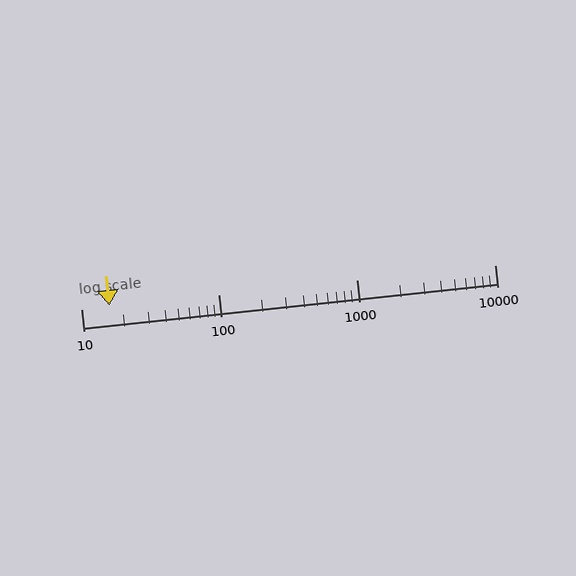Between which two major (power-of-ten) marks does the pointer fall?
The pointer is between 10 and 100.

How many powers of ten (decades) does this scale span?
The scale spans 3 decades, from 10 to 10000.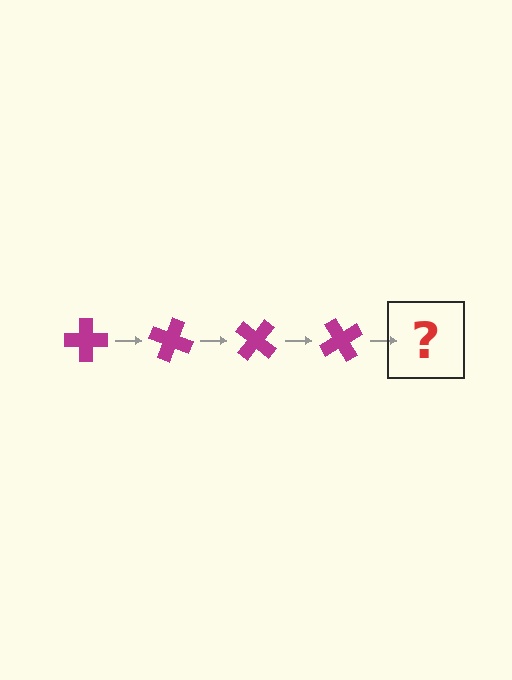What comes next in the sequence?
The next element should be a magenta cross rotated 80 degrees.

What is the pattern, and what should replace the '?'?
The pattern is that the cross rotates 20 degrees each step. The '?' should be a magenta cross rotated 80 degrees.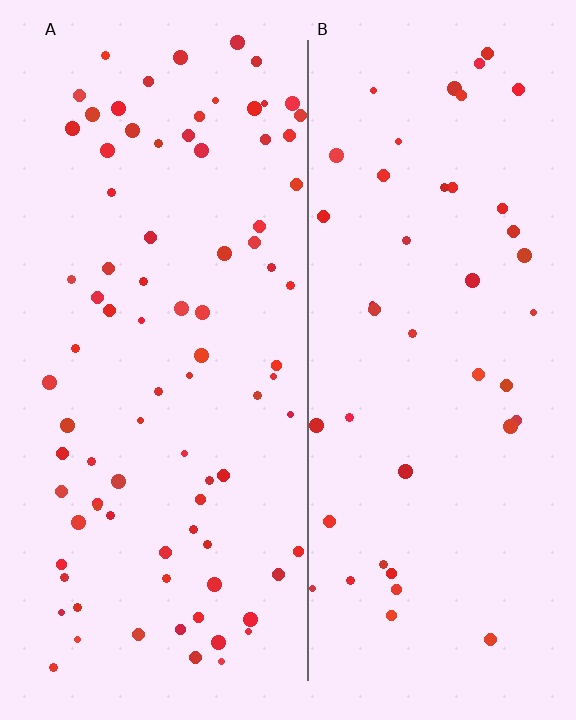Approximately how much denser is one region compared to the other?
Approximately 1.9× — region A over region B.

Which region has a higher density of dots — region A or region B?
A (the left).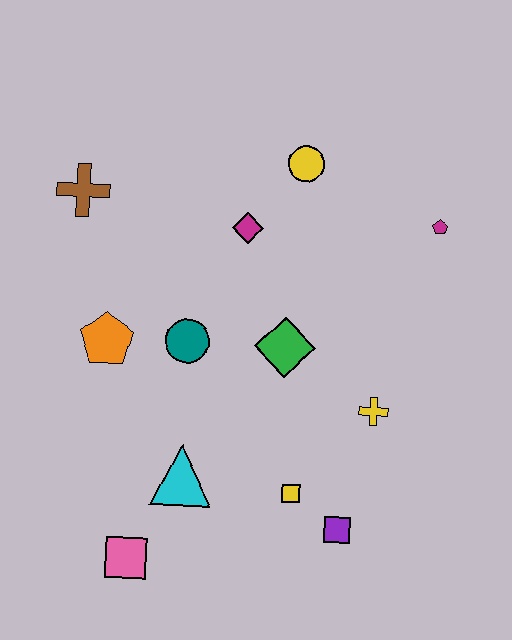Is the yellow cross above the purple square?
Yes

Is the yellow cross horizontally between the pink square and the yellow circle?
No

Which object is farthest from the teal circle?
The magenta pentagon is farthest from the teal circle.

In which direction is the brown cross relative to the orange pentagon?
The brown cross is above the orange pentagon.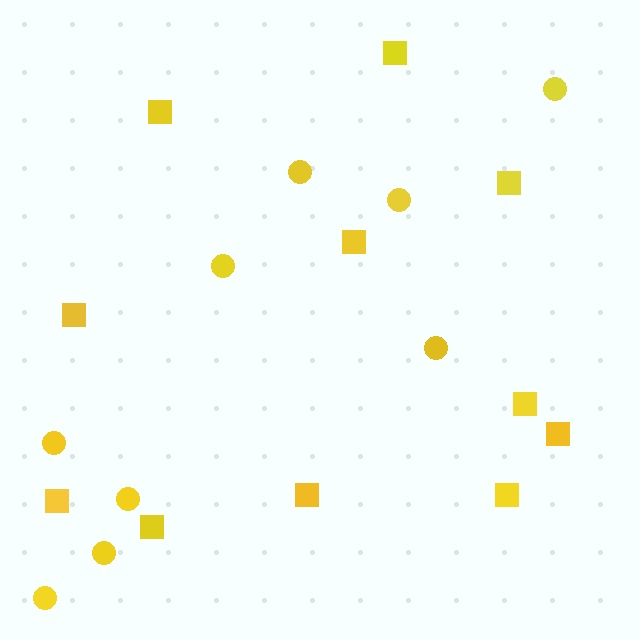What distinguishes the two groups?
There are 2 groups: one group of circles (9) and one group of squares (11).